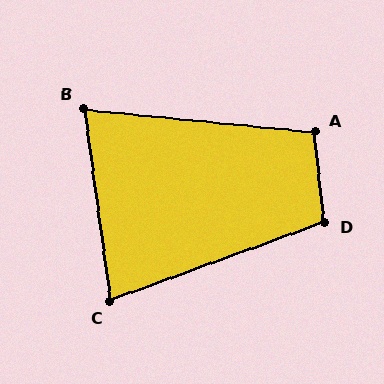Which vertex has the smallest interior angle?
B, at approximately 76 degrees.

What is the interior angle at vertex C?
Approximately 78 degrees (acute).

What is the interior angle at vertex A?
Approximately 102 degrees (obtuse).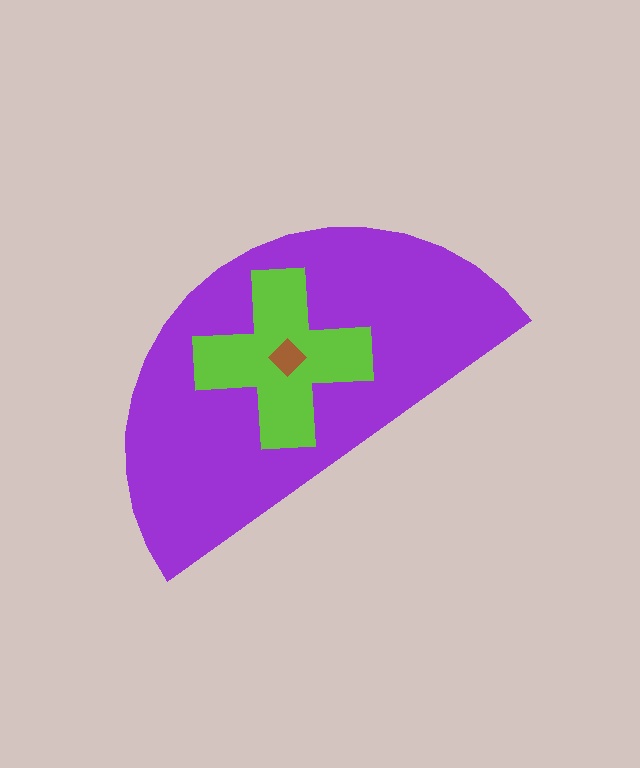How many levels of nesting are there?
3.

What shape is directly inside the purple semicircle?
The lime cross.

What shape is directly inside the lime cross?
The brown diamond.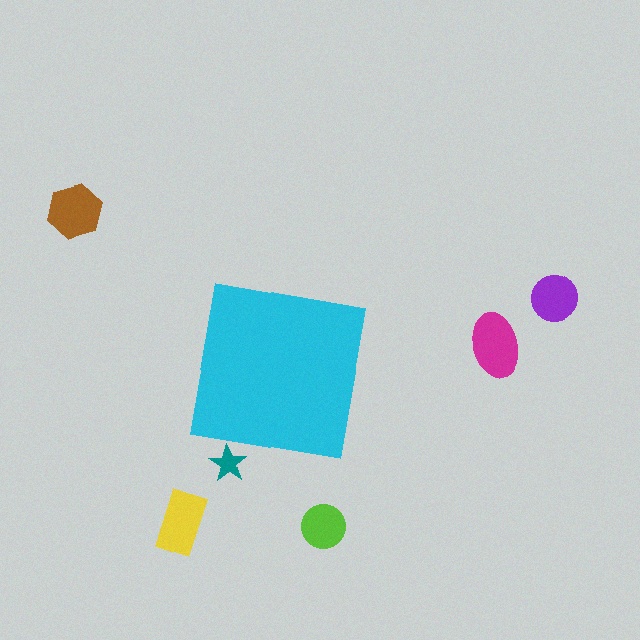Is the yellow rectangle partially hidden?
No, the yellow rectangle is fully visible.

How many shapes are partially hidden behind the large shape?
1 shape is partially hidden.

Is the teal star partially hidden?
Yes, the teal star is partially hidden behind the cyan square.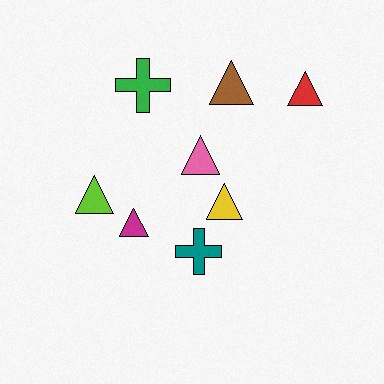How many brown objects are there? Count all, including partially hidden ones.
There is 1 brown object.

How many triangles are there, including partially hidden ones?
There are 6 triangles.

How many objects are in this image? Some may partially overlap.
There are 8 objects.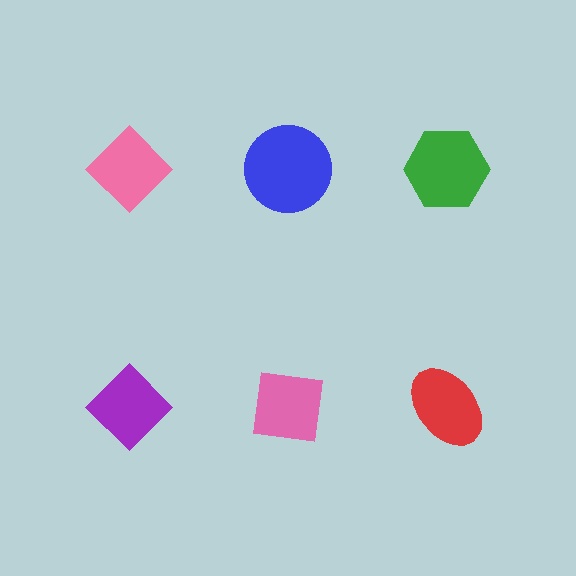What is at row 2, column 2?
A pink square.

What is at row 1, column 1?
A pink diamond.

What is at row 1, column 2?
A blue circle.